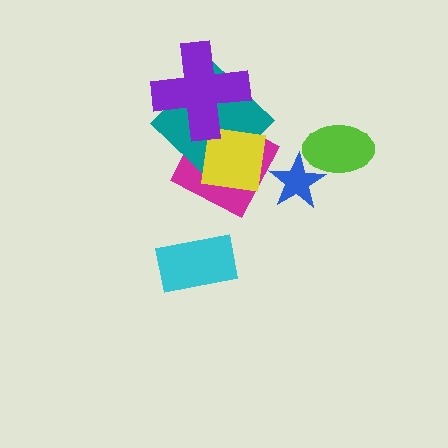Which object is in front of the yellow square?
The purple cross is in front of the yellow square.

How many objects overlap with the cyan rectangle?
0 objects overlap with the cyan rectangle.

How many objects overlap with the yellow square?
3 objects overlap with the yellow square.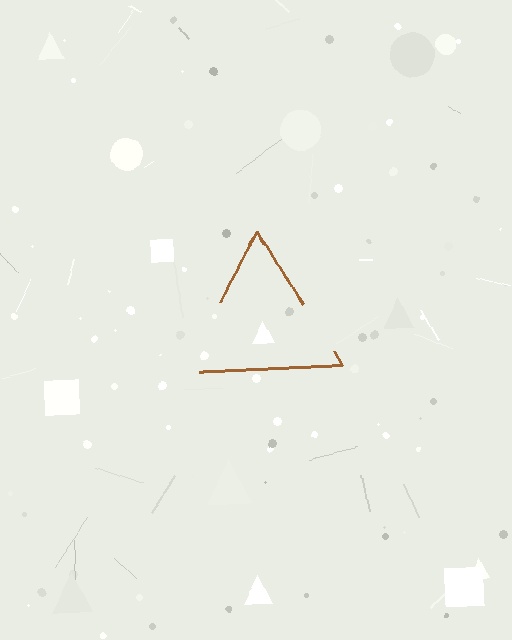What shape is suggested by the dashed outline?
The dashed outline suggests a triangle.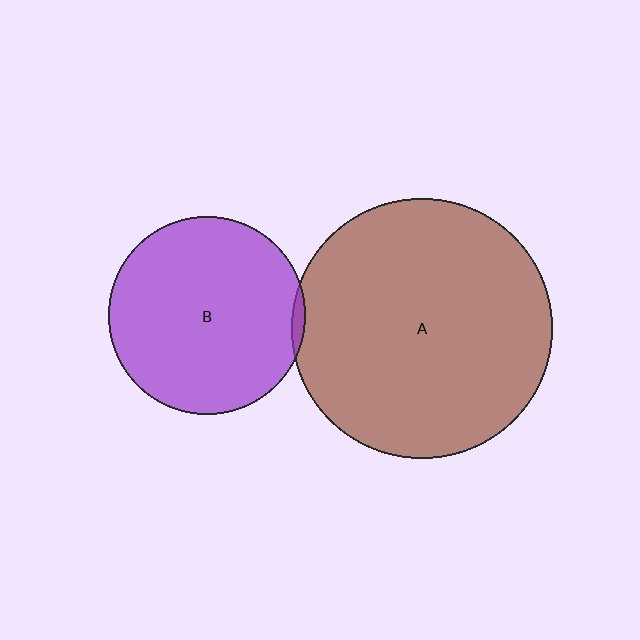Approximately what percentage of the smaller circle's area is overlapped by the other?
Approximately 5%.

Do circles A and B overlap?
Yes.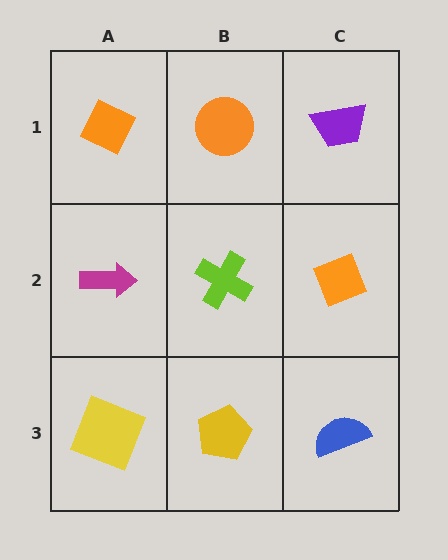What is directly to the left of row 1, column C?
An orange circle.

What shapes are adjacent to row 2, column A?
An orange diamond (row 1, column A), a yellow square (row 3, column A), a lime cross (row 2, column B).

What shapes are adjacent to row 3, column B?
A lime cross (row 2, column B), a yellow square (row 3, column A), a blue semicircle (row 3, column C).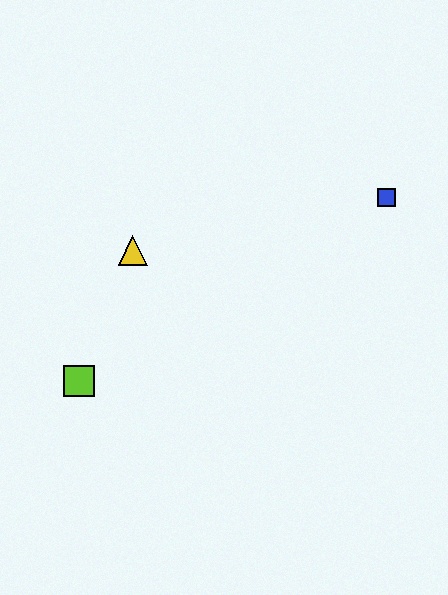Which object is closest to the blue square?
The yellow triangle is closest to the blue square.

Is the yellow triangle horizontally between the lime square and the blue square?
Yes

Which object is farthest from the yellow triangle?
The blue square is farthest from the yellow triangle.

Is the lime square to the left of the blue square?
Yes